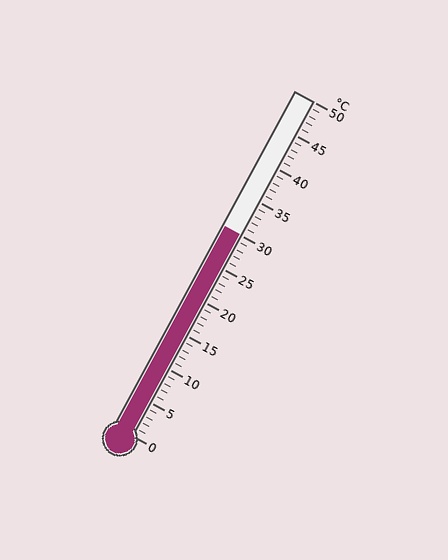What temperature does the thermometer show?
The thermometer shows approximately 30°C.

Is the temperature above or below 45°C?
The temperature is below 45°C.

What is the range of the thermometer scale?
The thermometer scale ranges from 0°C to 50°C.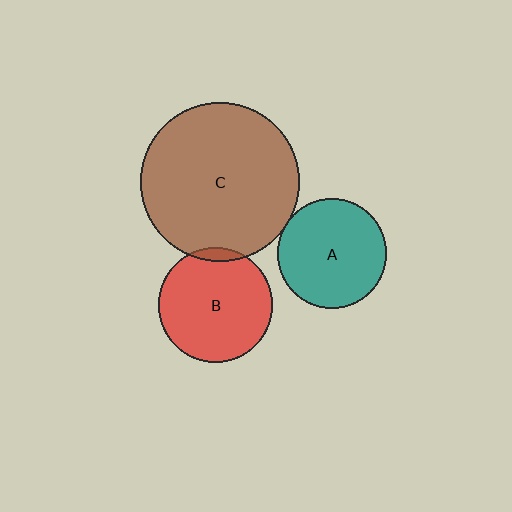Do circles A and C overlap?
Yes.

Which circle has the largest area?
Circle C (brown).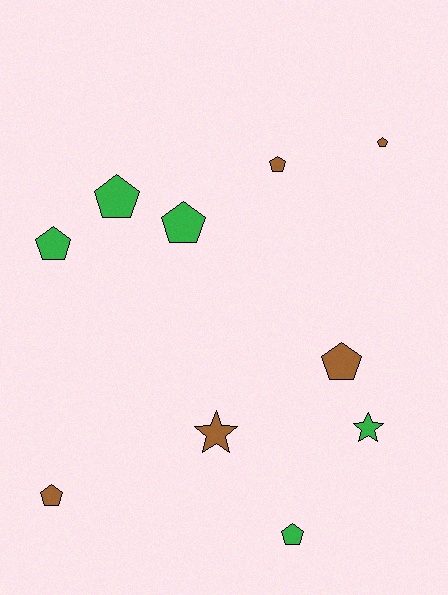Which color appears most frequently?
Brown, with 5 objects.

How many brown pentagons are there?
There are 4 brown pentagons.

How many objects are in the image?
There are 10 objects.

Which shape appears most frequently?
Pentagon, with 8 objects.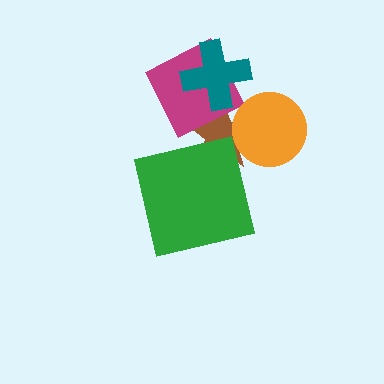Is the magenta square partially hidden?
Yes, it is partially covered by another shape.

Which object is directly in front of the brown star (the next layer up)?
The magenta square is directly in front of the brown star.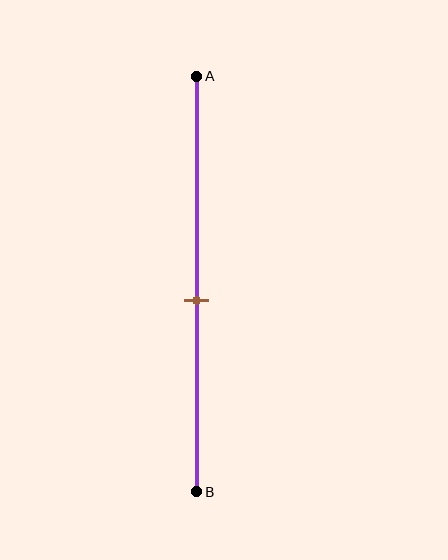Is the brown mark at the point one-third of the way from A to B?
No, the mark is at about 55% from A, not at the 33% one-third point.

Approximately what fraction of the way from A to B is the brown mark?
The brown mark is approximately 55% of the way from A to B.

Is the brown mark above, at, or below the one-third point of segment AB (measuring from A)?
The brown mark is below the one-third point of segment AB.